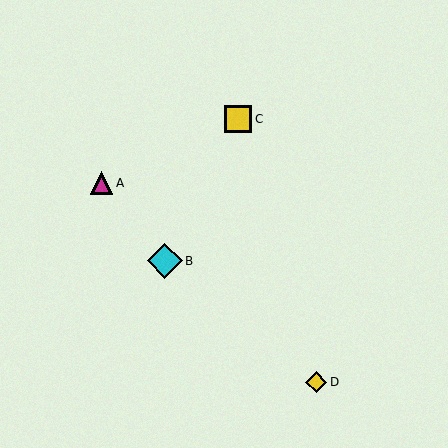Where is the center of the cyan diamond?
The center of the cyan diamond is at (165, 261).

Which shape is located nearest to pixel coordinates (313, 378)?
The yellow diamond (labeled D) at (316, 382) is nearest to that location.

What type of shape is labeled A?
Shape A is a magenta triangle.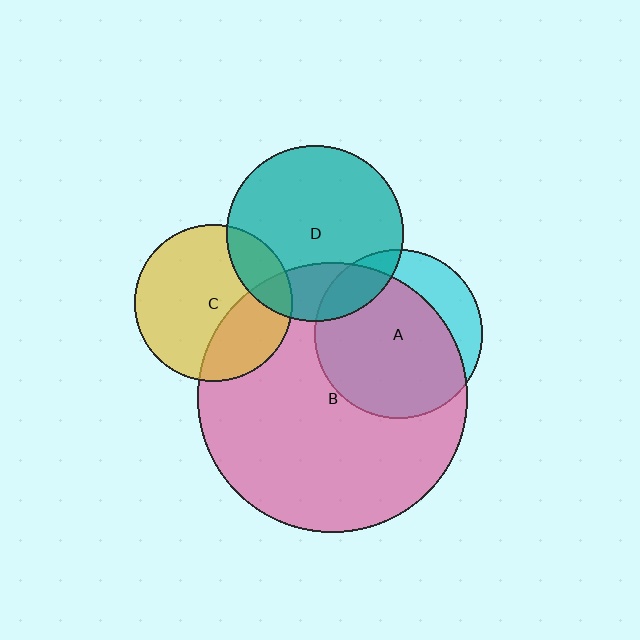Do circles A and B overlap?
Yes.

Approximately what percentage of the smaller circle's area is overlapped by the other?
Approximately 75%.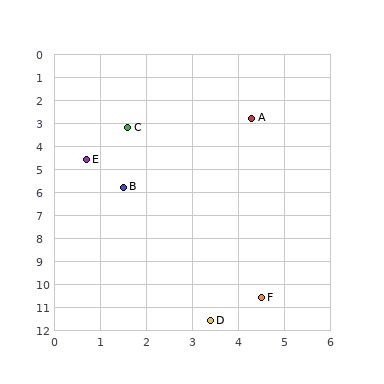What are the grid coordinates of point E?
Point E is at approximately (0.7, 4.6).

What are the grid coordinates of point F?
Point F is at approximately (4.5, 10.6).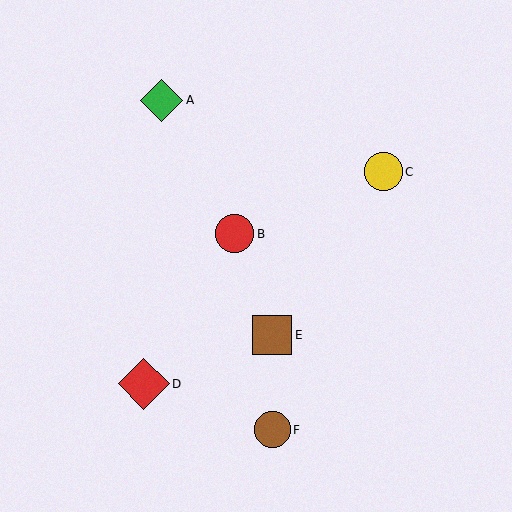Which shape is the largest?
The red diamond (labeled D) is the largest.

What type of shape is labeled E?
Shape E is a brown square.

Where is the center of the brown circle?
The center of the brown circle is at (273, 430).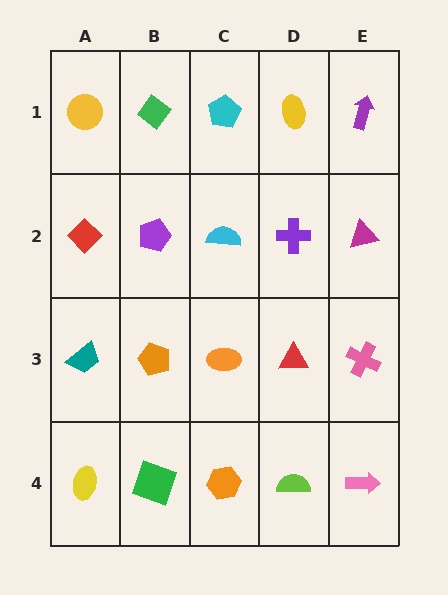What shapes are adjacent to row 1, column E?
A magenta triangle (row 2, column E), a yellow ellipse (row 1, column D).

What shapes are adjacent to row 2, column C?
A cyan pentagon (row 1, column C), an orange ellipse (row 3, column C), a purple pentagon (row 2, column B), a purple cross (row 2, column D).